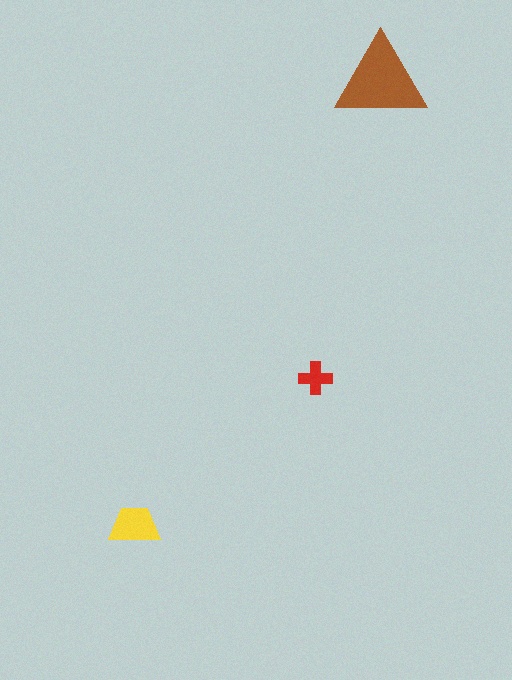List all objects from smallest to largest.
The red cross, the yellow trapezoid, the brown triangle.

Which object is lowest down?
The yellow trapezoid is bottommost.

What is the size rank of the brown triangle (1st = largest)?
1st.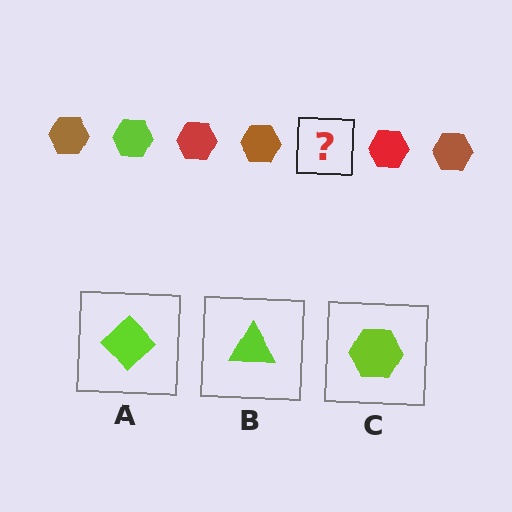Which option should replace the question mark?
Option C.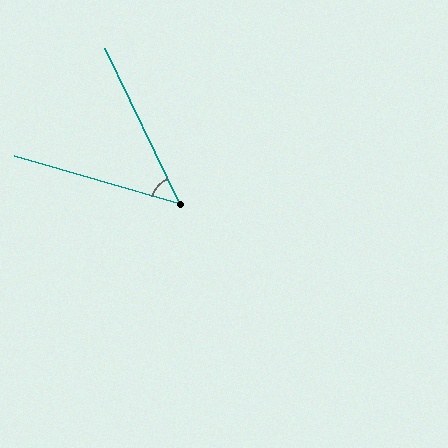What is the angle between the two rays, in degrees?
Approximately 48 degrees.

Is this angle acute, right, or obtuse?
It is acute.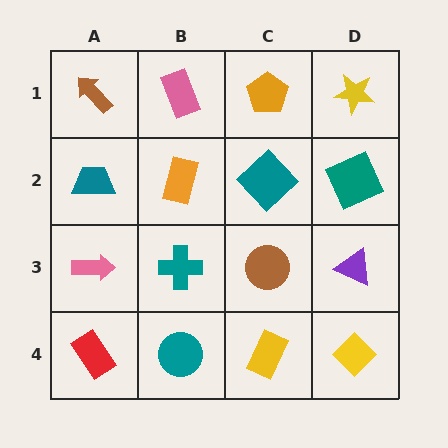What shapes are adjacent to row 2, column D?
A yellow star (row 1, column D), a purple triangle (row 3, column D), a teal diamond (row 2, column C).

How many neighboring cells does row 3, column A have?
3.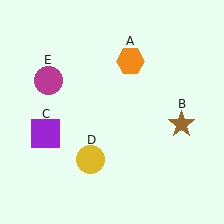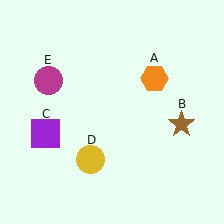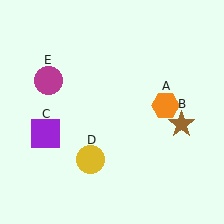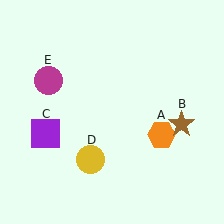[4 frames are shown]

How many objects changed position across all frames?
1 object changed position: orange hexagon (object A).